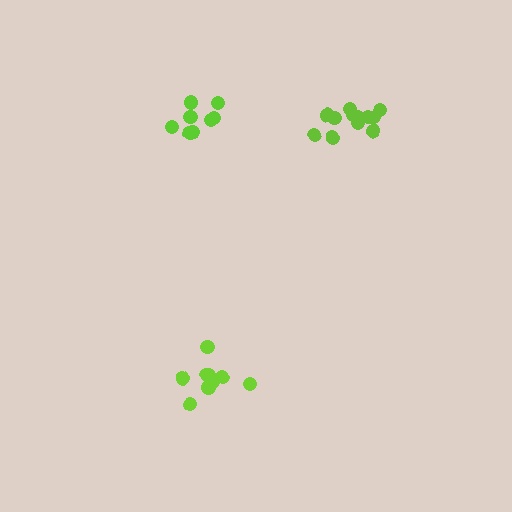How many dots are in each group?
Group 1: 8 dots, Group 2: 10 dots, Group 3: 12 dots (30 total).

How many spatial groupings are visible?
There are 3 spatial groupings.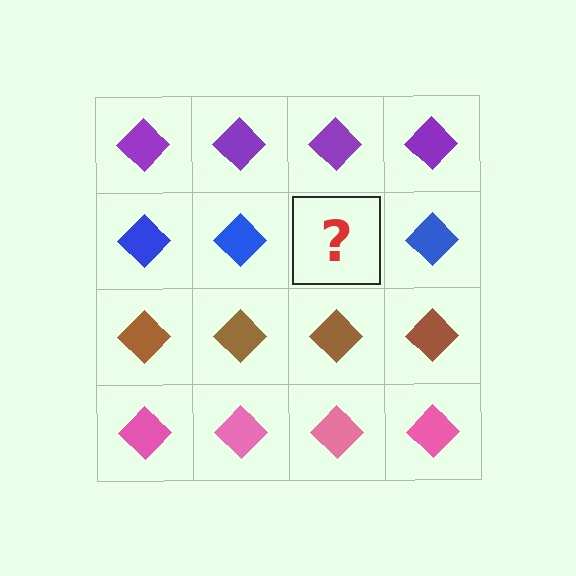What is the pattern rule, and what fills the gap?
The rule is that each row has a consistent color. The gap should be filled with a blue diamond.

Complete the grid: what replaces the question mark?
The question mark should be replaced with a blue diamond.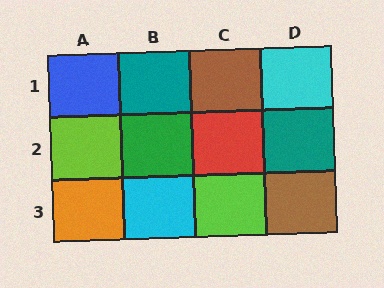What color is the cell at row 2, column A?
Lime.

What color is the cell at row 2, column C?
Red.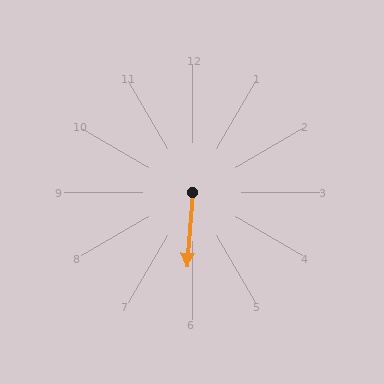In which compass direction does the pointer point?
South.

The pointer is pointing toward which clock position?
Roughly 6 o'clock.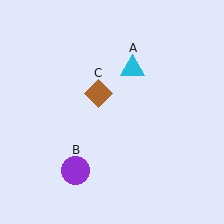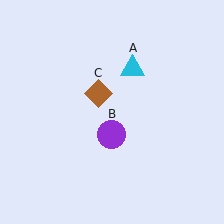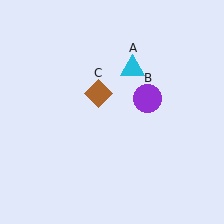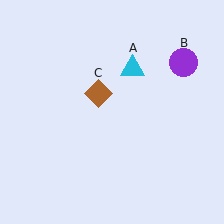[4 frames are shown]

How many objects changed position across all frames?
1 object changed position: purple circle (object B).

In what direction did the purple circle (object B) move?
The purple circle (object B) moved up and to the right.